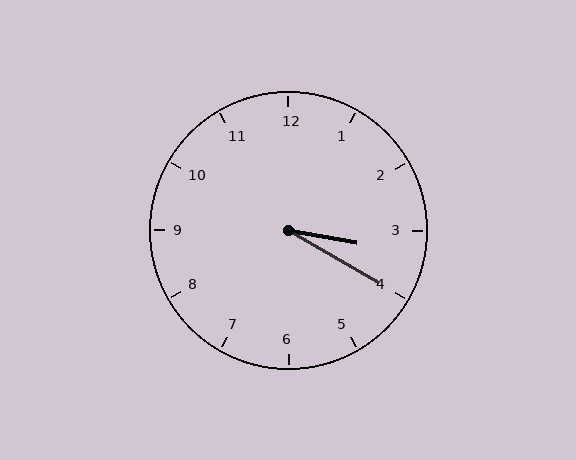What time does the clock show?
3:20.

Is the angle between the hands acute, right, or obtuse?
It is acute.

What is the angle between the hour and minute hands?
Approximately 20 degrees.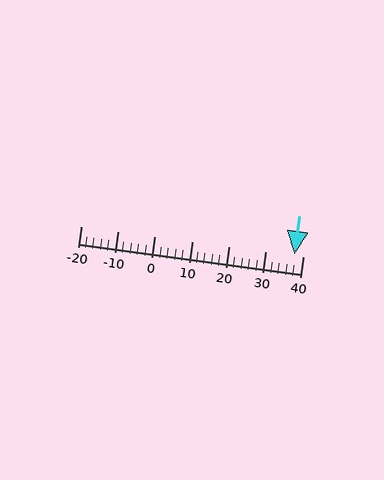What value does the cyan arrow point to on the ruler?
The cyan arrow points to approximately 38.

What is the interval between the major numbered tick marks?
The major tick marks are spaced 10 units apart.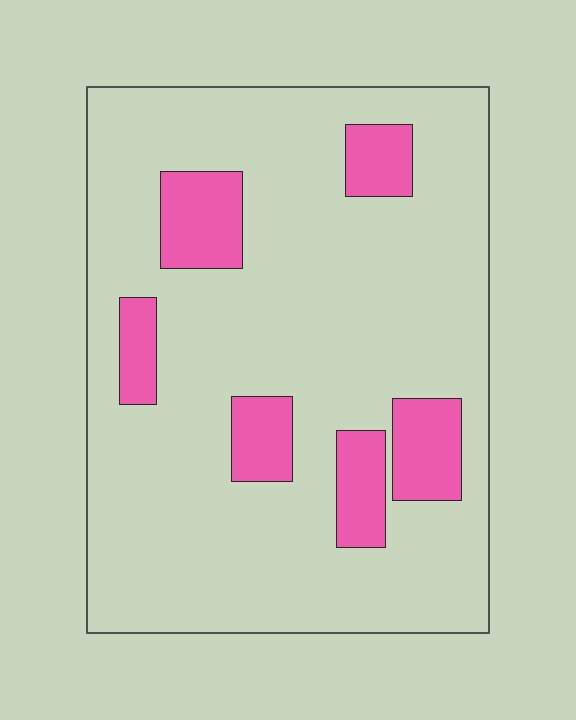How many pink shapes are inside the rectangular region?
6.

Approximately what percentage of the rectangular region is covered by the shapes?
Approximately 15%.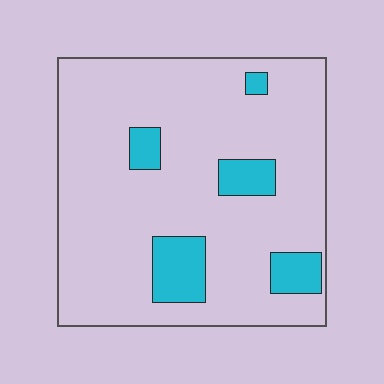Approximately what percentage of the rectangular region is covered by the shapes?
Approximately 15%.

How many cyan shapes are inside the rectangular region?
5.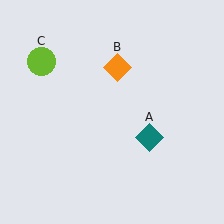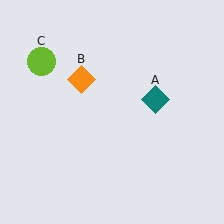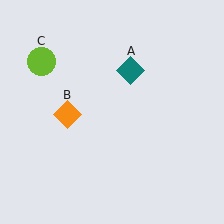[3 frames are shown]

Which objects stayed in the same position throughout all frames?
Lime circle (object C) remained stationary.